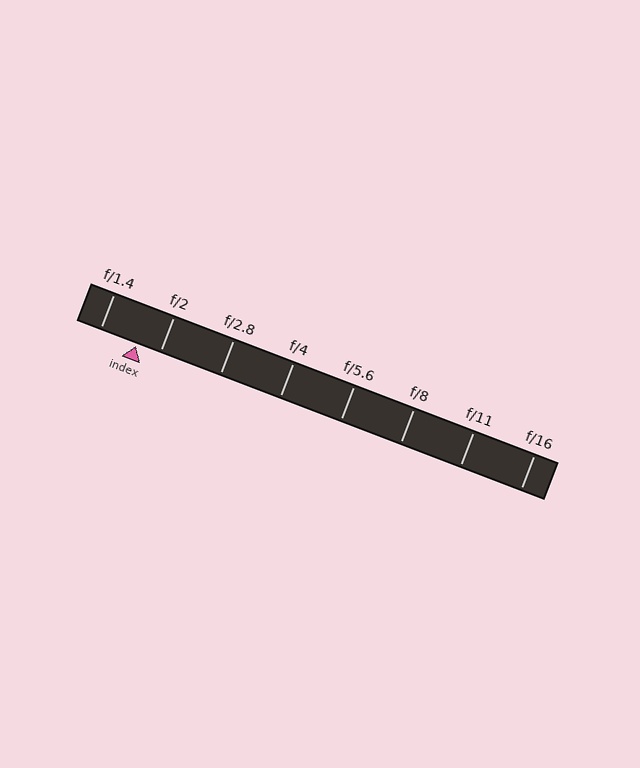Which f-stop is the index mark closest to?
The index mark is closest to f/2.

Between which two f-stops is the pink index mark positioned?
The index mark is between f/1.4 and f/2.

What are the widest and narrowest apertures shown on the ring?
The widest aperture shown is f/1.4 and the narrowest is f/16.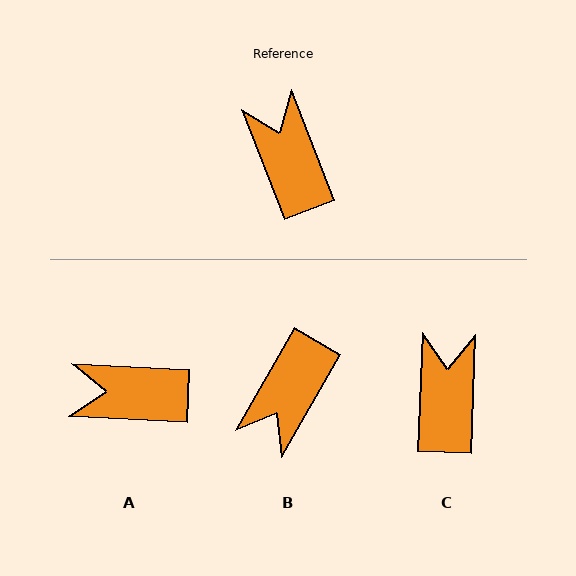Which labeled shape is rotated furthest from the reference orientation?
B, about 129 degrees away.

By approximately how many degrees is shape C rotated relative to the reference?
Approximately 24 degrees clockwise.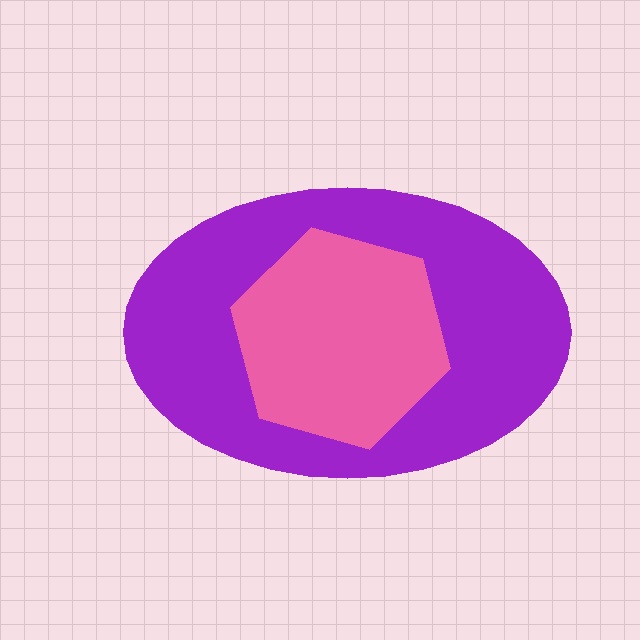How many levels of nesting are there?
2.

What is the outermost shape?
The purple ellipse.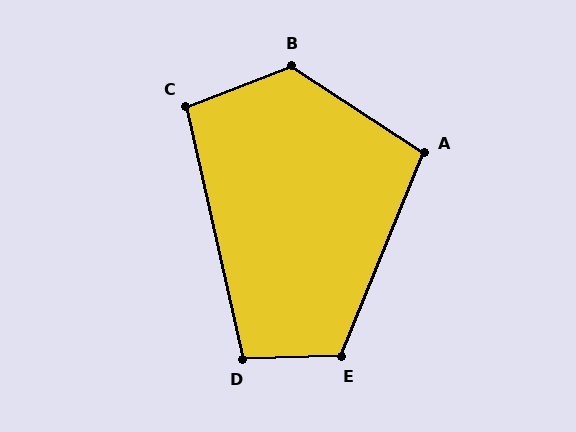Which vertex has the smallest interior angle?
C, at approximately 98 degrees.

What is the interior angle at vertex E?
Approximately 114 degrees (obtuse).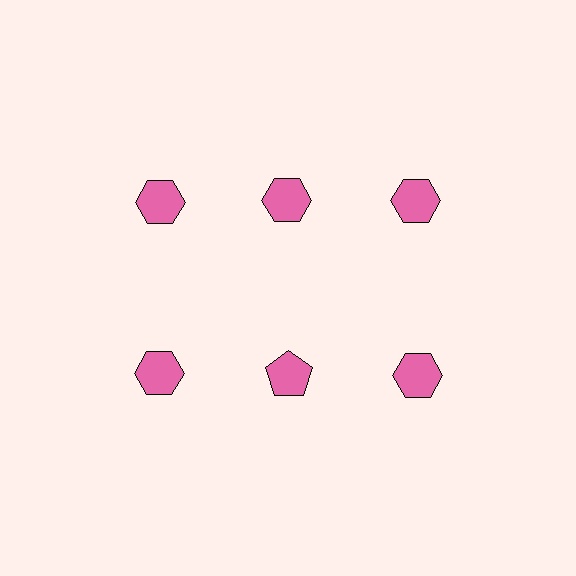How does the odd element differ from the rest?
It has a different shape: pentagon instead of hexagon.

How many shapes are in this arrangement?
There are 6 shapes arranged in a grid pattern.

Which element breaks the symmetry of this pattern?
The pink pentagon in the second row, second from left column breaks the symmetry. All other shapes are pink hexagons.